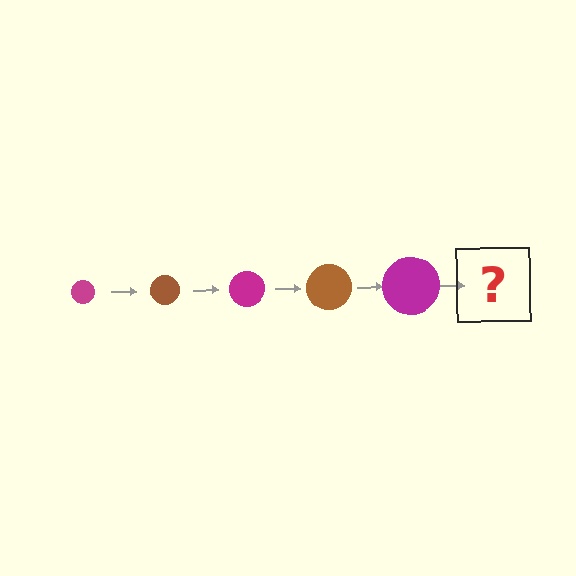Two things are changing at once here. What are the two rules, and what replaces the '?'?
The two rules are that the circle grows larger each step and the color cycles through magenta and brown. The '?' should be a brown circle, larger than the previous one.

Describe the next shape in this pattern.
It should be a brown circle, larger than the previous one.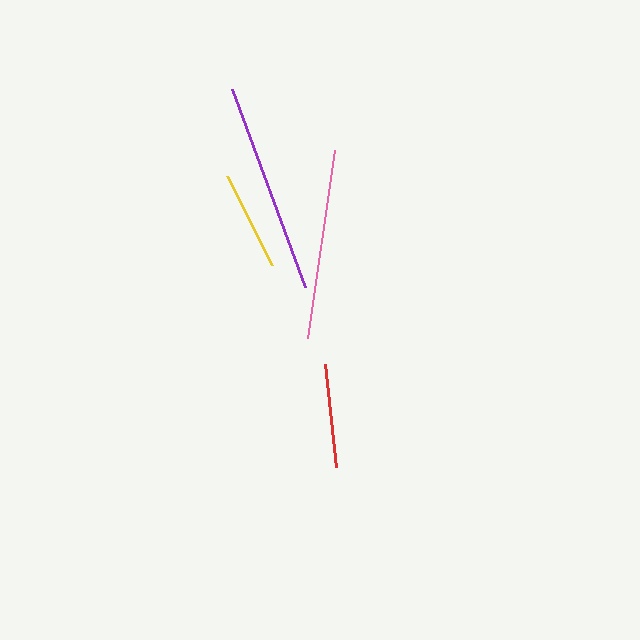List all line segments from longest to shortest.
From longest to shortest: purple, pink, red, yellow.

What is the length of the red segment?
The red segment is approximately 103 pixels long.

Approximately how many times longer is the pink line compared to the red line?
The pink line is approximately 1.8 times the length of the red line.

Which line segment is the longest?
The purple line is the longest at approximately 211 pixels.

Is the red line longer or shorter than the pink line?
The pink line is longer than the red line.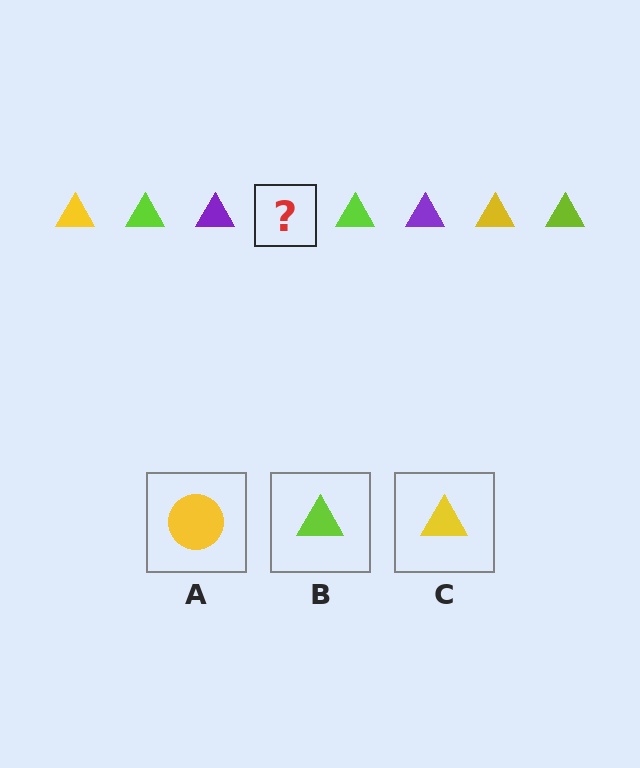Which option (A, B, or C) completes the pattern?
C.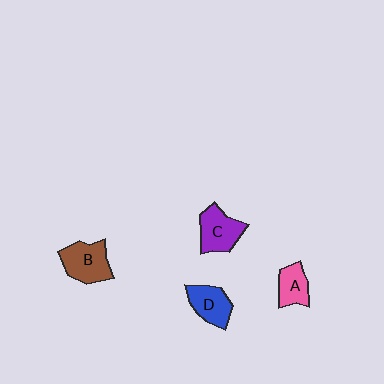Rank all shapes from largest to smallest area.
From largest to smallest: B (brown), C (purple), D (blue), A (pink).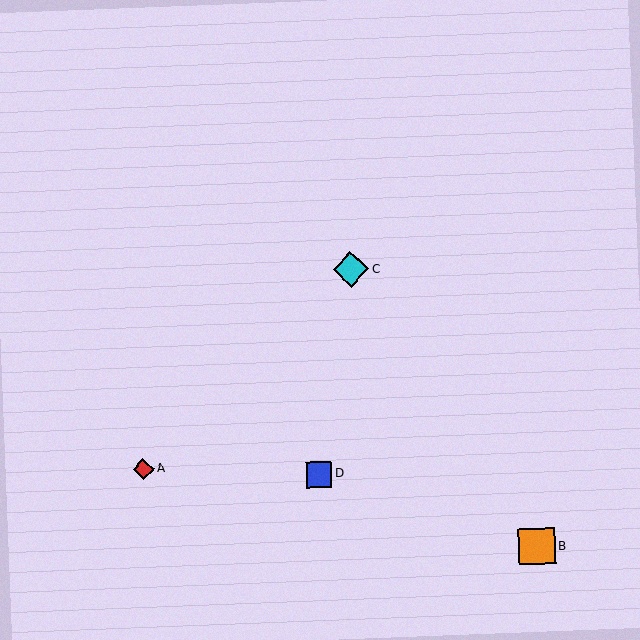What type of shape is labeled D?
Shape D is a blue square.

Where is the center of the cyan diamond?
The center of the cyan diamond is at (351, 270).